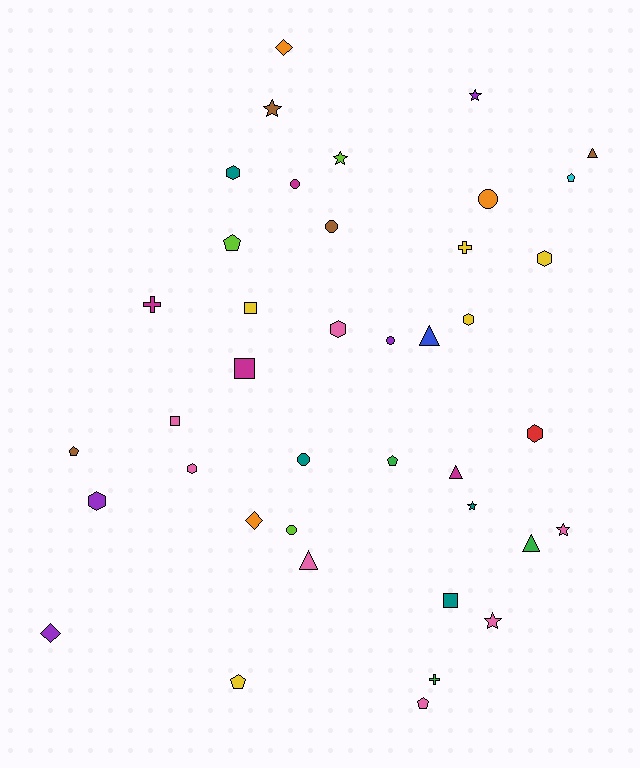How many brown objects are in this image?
There are 4 brown objects.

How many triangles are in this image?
There are 5 triangles.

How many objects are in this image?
There are 40 objects.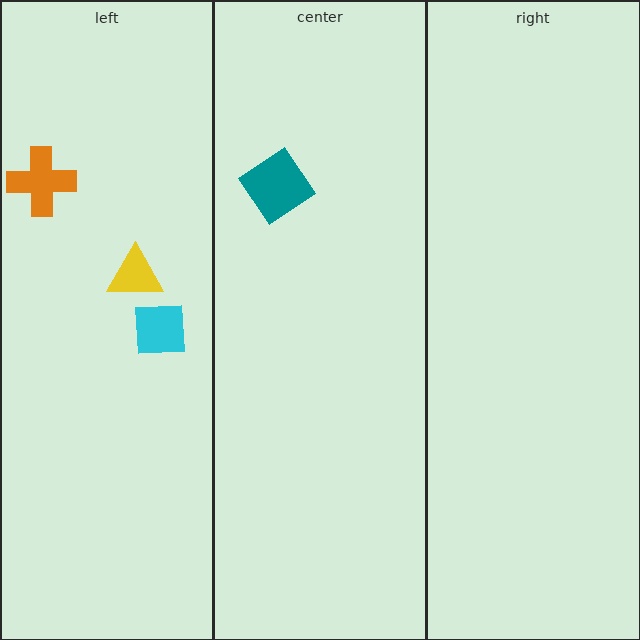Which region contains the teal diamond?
The center region.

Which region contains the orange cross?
The left region.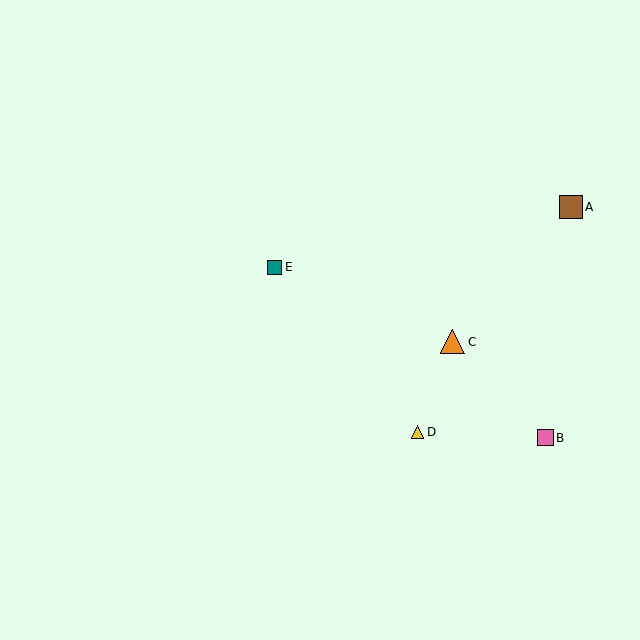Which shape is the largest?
The orange triangle (labeled C) is the largest.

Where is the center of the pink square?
The center of the pink square is at (545, 438).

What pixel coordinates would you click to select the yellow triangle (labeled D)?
Click at (417, 432) to select the yellow triangle D.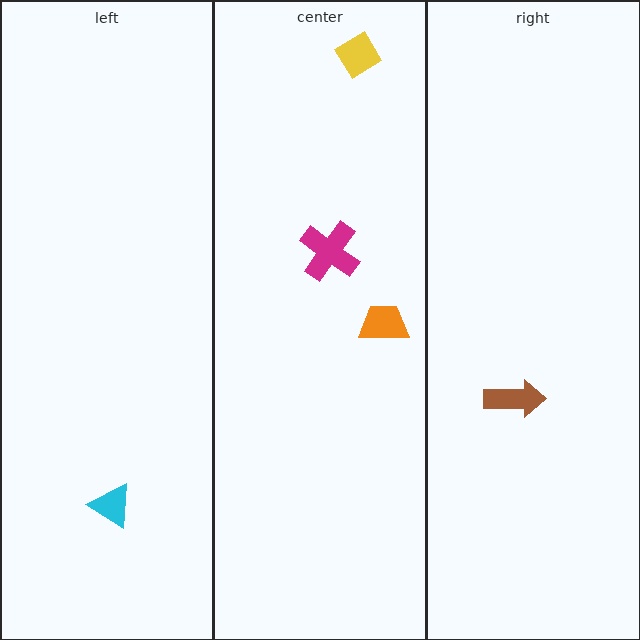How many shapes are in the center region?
3.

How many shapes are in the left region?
1.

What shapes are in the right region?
The brown arrow.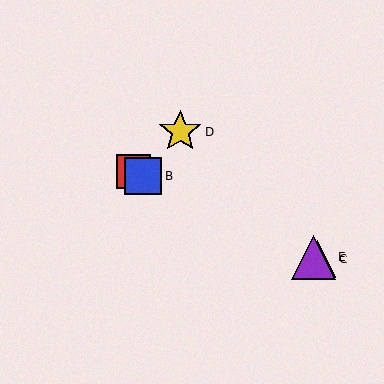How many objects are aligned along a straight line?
4 objects (A, B, C, E) are aligned along a straight line.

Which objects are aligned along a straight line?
Objects A, B, C, E are aligned along a straight line.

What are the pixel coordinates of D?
Object D is at (180, 132).